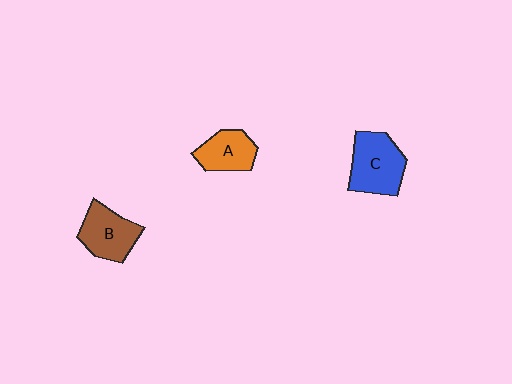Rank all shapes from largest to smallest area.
From largest to smallest: C (blue), B (brown), A (orange).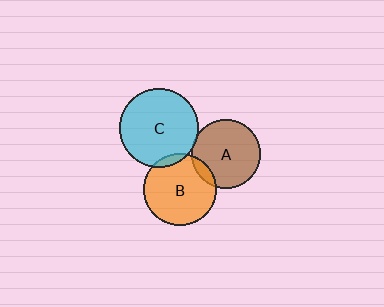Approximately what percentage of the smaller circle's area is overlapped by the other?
Approximately 5%.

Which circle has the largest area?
Circle C (cyan).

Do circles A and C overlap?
Yes.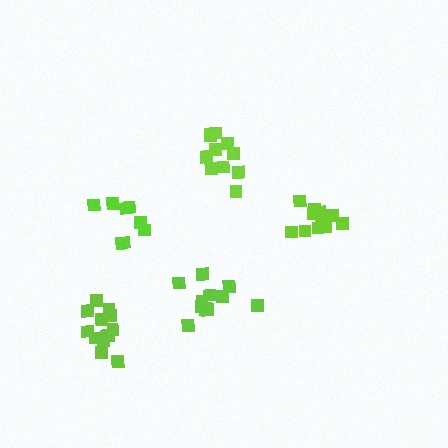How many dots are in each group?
Group 1: 11 dots, Group 2: 11 dots, Group 3: 11 dots, Group 4: 13 dots, Group 5: 8 dots (54 total).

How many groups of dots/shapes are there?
There are 5 groups.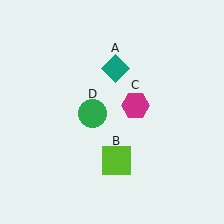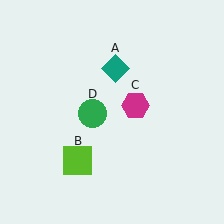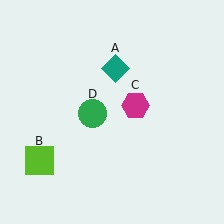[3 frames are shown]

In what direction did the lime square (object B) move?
The lime square (object B) moved left.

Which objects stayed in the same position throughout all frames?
Teal diamond (object A) and magenta hexagon (object C) and green circle (object D) remained stationary.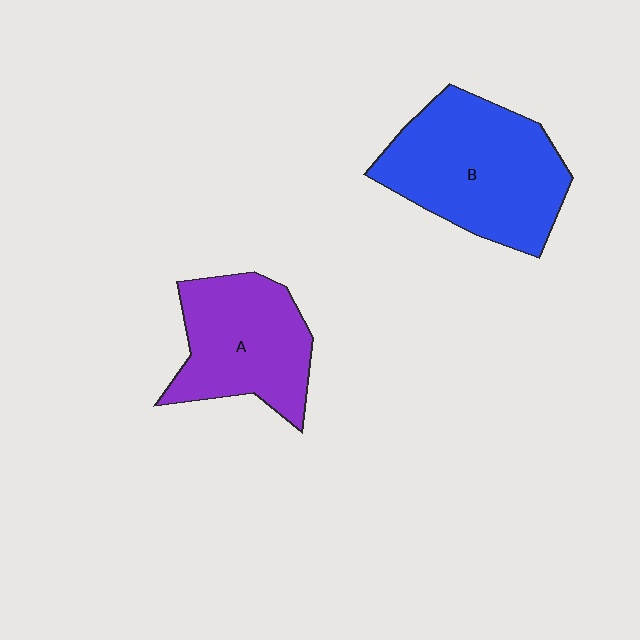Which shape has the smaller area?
Shape A (purple).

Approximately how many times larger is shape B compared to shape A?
Approximately 1.3 times.